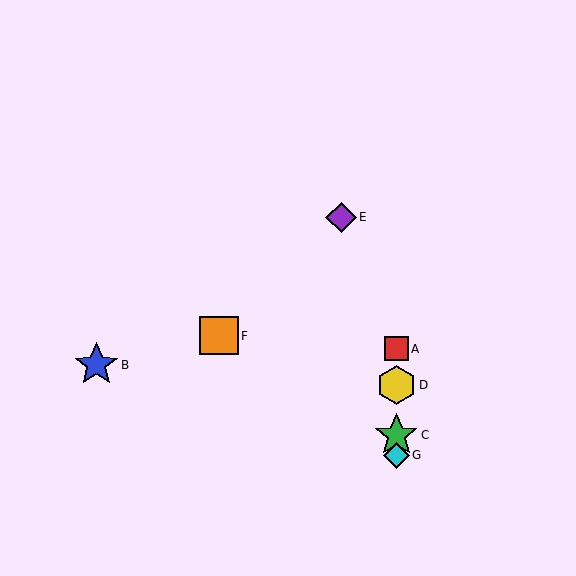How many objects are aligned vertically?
4 objects (A, C, D, G) are aligned vertically.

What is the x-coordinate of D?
Object D is at x≈396.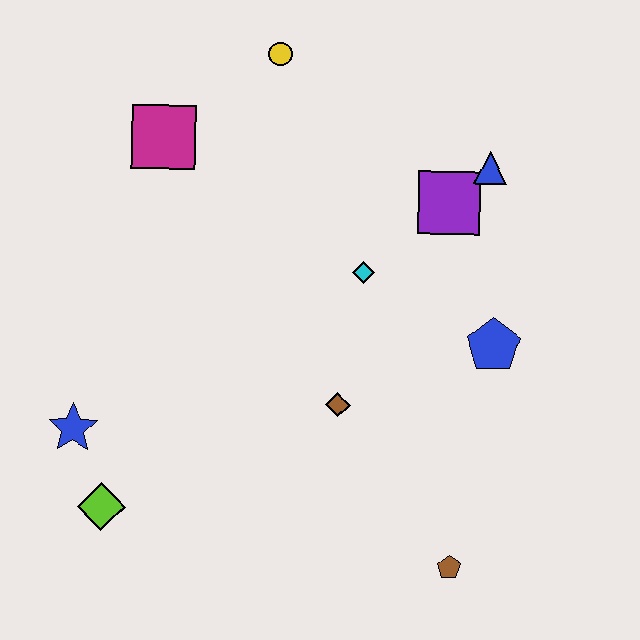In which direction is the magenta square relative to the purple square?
The magenta square is to the left of the purple square.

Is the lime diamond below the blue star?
Yes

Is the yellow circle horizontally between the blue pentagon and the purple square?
No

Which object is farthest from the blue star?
The blue triangle is farthest from the blue star.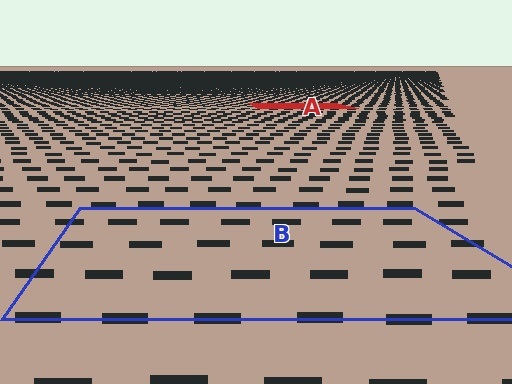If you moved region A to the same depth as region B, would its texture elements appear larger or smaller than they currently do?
They would appear larger. At a closer depth, the same texture elements are projected at a bigger on-screen size.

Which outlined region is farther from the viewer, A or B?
Region A is farther from the viewer — the texture elements inside it appear smaller and more densely packed.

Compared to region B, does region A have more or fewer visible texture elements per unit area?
Region A has more texture elements per unit area — they are packed more densely because it is farther away.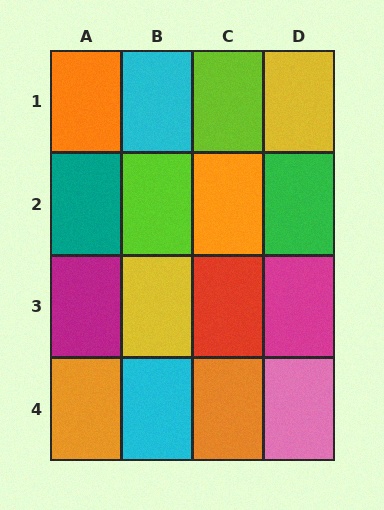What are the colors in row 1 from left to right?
Orange, cyan, lime, yellow.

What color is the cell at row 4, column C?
Orange.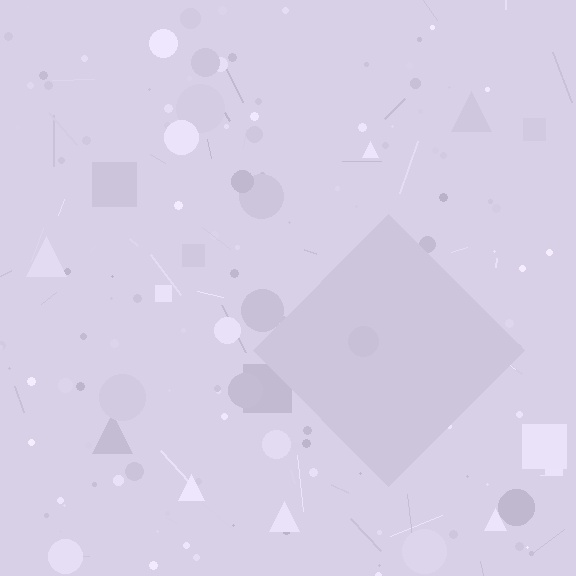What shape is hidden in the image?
A diamond is hidden in the image.